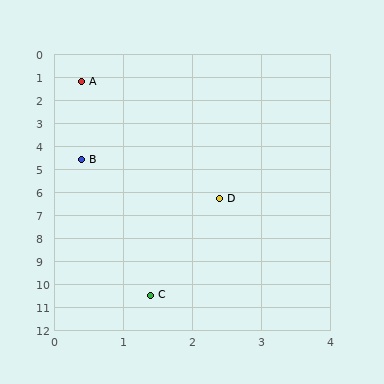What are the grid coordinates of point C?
Point C is at approximately (1.4, 10.5).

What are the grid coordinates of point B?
Point B is at approximately (0.4, 4.6).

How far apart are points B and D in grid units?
Points B and D are about 2.6 grid units apart.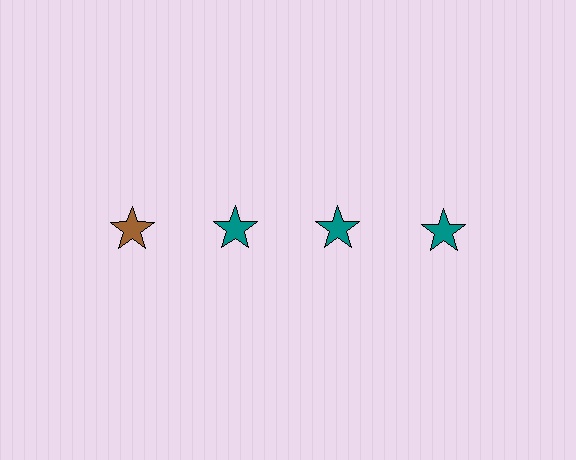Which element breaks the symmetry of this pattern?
The brown star in the top row, leftmost column breaks the symmetry. All other shapes are teal stars.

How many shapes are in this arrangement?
There are 4 shapes arranged in a grid pattern.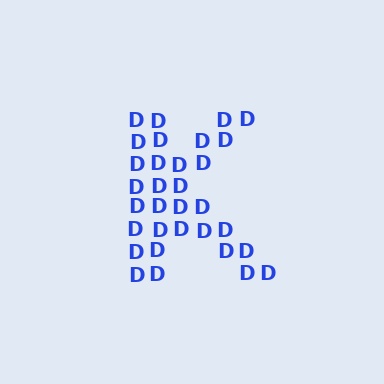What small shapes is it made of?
It is made of small letter D's.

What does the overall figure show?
The overall figure shows the letter K.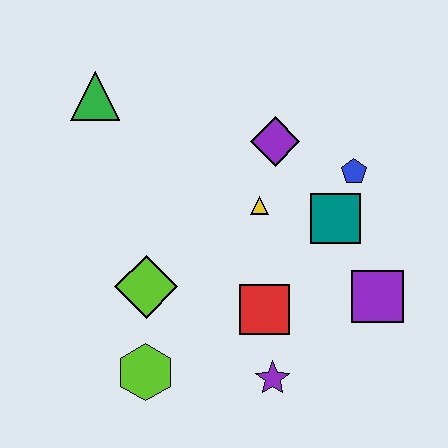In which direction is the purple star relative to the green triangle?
The purple star is below the green triangle.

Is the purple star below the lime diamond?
Yes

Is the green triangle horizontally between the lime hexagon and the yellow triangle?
No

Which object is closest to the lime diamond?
The lime hexagon is closest to the lime diamond.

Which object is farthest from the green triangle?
The purple square is farthest from the green triangle.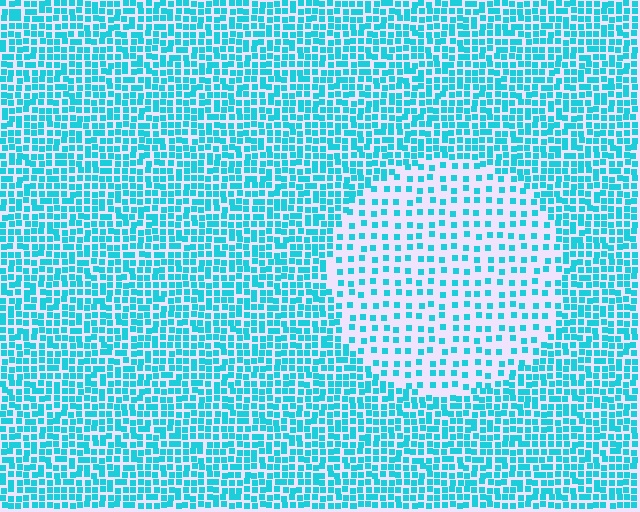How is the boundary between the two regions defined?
The boundary is defined by a change in element density (approximately 2.3x ratio). All elements are the same color, size, and shape.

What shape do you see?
I see a circle.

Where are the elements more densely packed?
The elements are more densely packed outside the circle boundary.